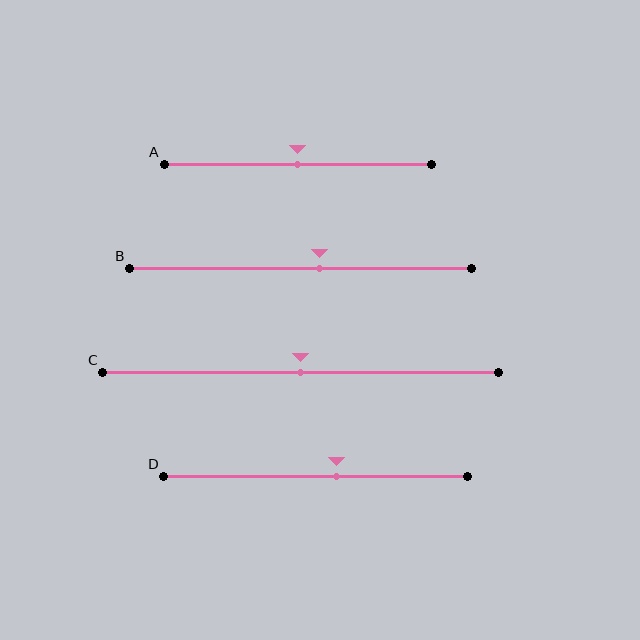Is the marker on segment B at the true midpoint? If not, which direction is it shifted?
No, the marker on segment B is shifted to the right by about 5% of the segment length.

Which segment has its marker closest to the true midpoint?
Segment A has its marker closest to the true midpoint.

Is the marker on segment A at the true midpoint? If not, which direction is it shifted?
Yes, the marker on segment A is at the true midpoint.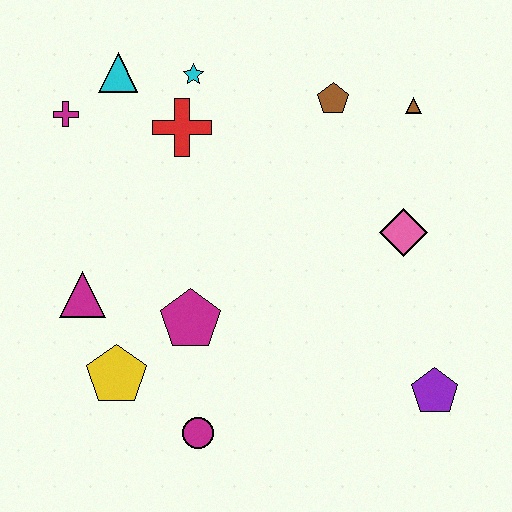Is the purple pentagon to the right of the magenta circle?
Yes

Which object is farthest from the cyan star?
The purple pentagon is farthest from the cyan star.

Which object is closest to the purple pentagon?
The pink diamond is closest to the purple pentagon.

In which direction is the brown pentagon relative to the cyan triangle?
The brown pentagon is to the right of the cyan triangle.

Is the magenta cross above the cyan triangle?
No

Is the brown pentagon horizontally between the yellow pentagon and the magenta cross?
No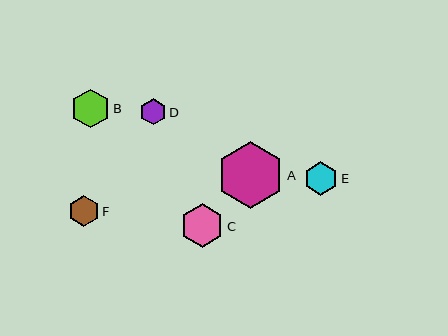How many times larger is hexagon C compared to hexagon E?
Hexagon C is approximately 1.3 times the size of hexagon E.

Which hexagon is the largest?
Hexagon A is the largest with a size of approximately 67 pixels.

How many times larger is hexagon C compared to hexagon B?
Hexagon C is approximately 1.1 times the size of hexagon B.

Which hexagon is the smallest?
Hexagon D is the smallest with a size of approximately 26 pixels.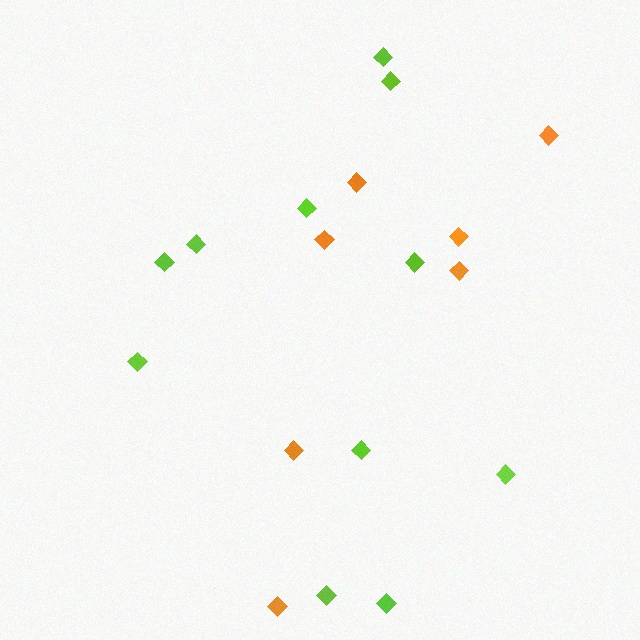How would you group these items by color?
There are 2 groups: one group of orange diamonds (7) and one group of lime diamonds (11).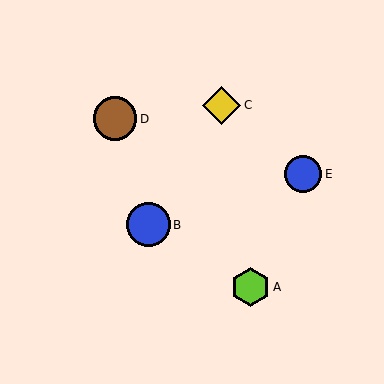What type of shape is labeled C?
Shape C is a yellow diamond.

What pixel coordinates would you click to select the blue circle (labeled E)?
Click at (303, 174) to select the blue circle E.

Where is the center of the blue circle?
The center of the blue circle is at (303, 174).